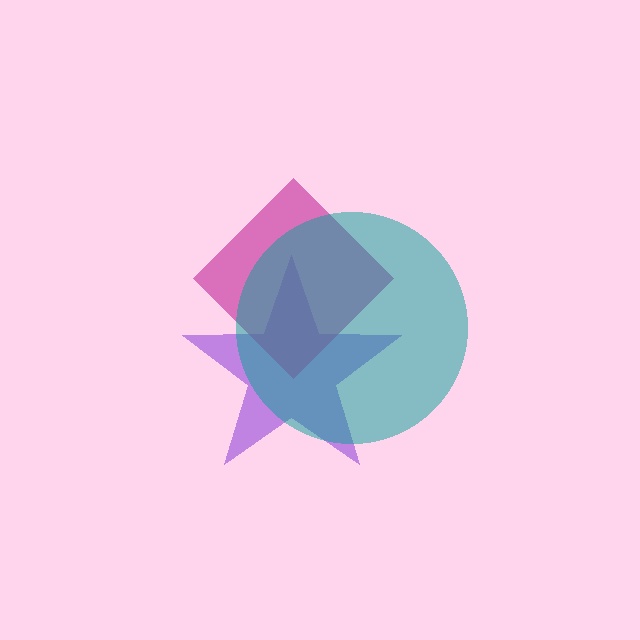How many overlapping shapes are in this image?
There are 3 overlapping shapes in the image.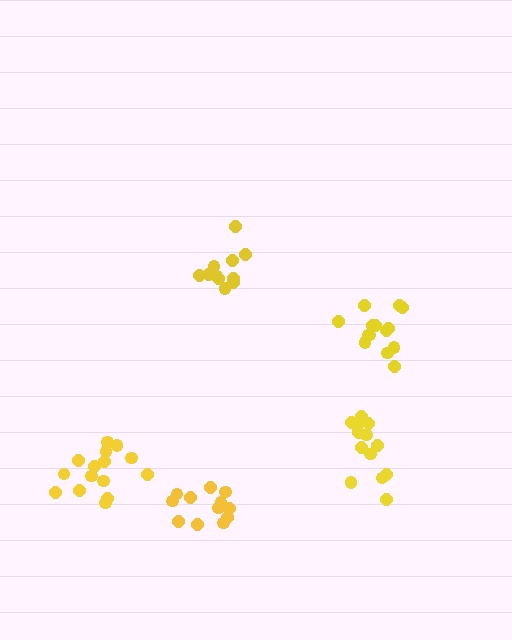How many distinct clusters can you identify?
There are 5 distinct clusters.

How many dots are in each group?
Group 1: 14 dots, Group 2: 11 dots, Group 3: 12 dots, Group 4: 14 dots, Group 5: 15 dots (66 total).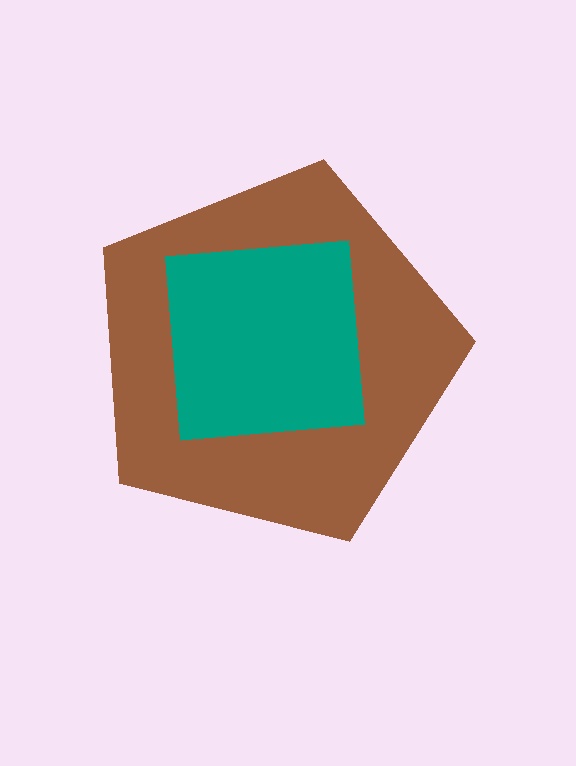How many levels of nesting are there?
2.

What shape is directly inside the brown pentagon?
The teal square.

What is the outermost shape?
The brown pentagon.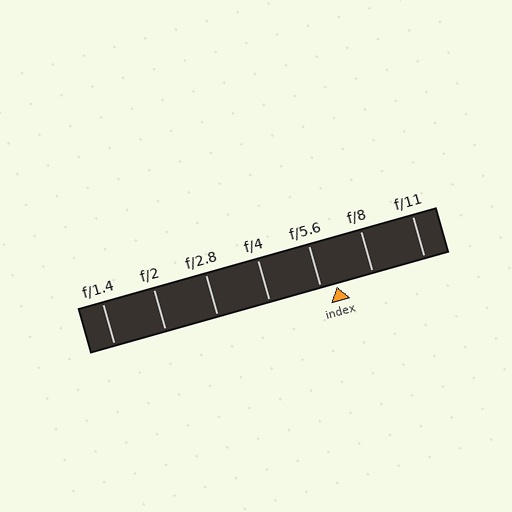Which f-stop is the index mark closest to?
The index mark is closest to f/5.6.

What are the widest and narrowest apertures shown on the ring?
The widest aperture shown is f/1.4 and the narrowest is f/11.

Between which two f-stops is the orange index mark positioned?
The index mark is between f/5.6 and f/8.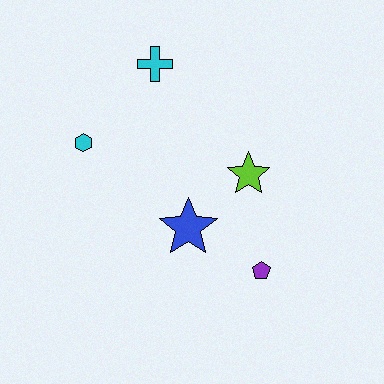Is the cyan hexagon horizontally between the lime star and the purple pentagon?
No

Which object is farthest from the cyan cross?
The purple pentagon is farthest from the cyan cross.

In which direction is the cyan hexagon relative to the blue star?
The cyan hexagon is to the left of the blue star.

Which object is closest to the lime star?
The blue star is closest to the lime star.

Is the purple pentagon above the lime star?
No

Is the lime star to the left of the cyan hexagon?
No